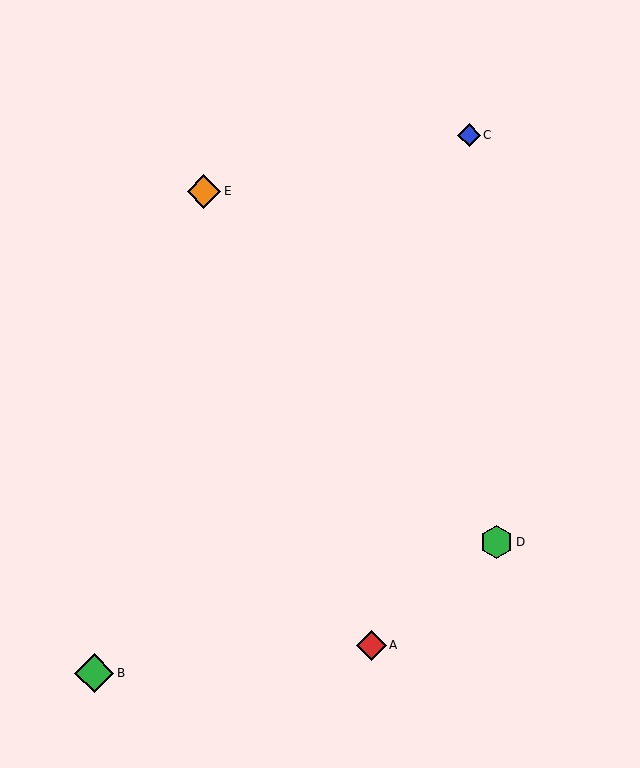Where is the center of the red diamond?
The center of the red diamond is at (372, 645).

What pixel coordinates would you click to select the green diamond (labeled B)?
Click at (94, 673) to select the green diamond B.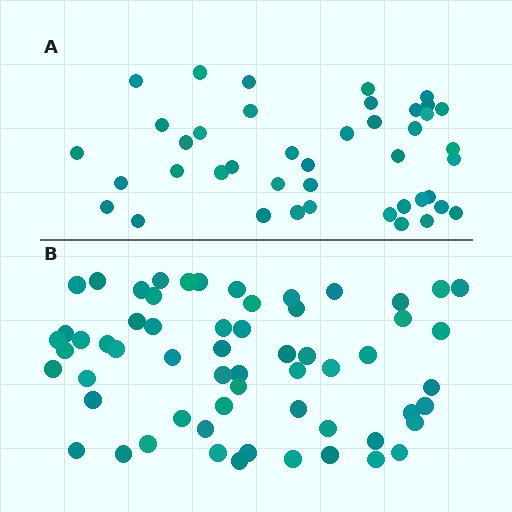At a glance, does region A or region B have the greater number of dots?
Region B (the bottom region) has more dots.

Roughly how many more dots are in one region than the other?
Region B has approximately 20 more dots than region A.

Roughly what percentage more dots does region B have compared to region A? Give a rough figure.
About 45% more.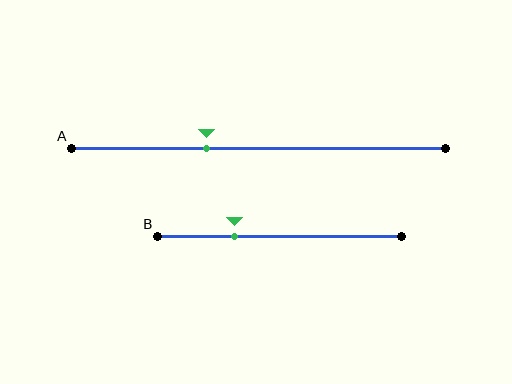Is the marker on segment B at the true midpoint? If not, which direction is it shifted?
No, the marker on segment B is shifted to the left by about 19% of the segment length.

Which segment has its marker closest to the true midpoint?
Segment A has its marker closest to the true midpoint.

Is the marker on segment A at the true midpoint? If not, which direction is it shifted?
No, the marker on segment A is shifted to the left by about 14% of the segment length.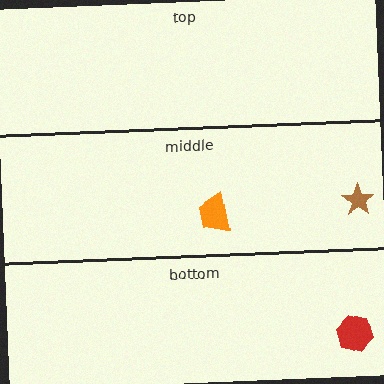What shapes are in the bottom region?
The red hexagon.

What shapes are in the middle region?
The orange trapezoid, the brown star.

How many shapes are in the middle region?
2.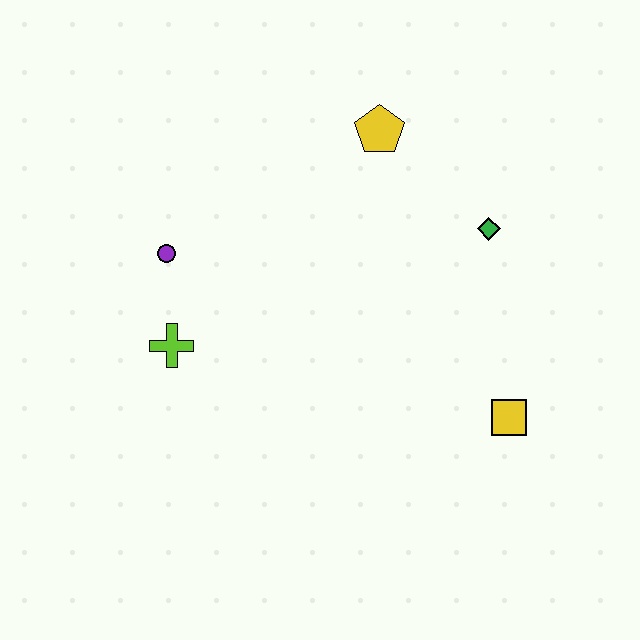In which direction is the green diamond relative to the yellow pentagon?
The green diamond is to the right of the yellow pentagon.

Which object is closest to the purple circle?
The lime cross is closest to the purple circle.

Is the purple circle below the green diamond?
Yes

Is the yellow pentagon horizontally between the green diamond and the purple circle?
Yes